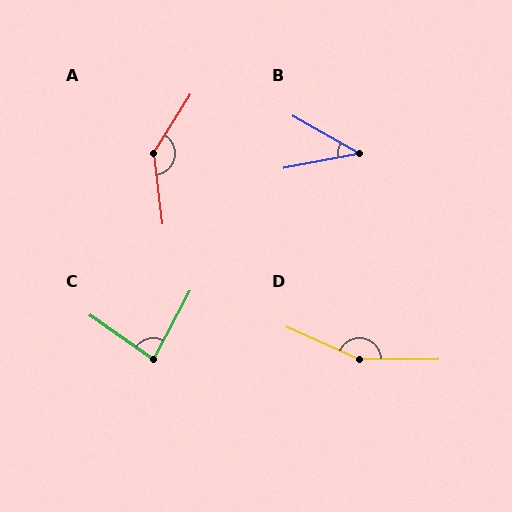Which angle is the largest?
D, at approximately 156 degrees.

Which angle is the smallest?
B, at approximately 41 degrees.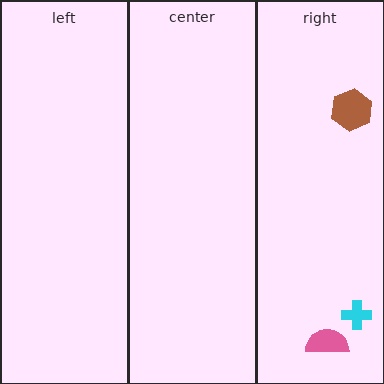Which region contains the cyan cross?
The right region.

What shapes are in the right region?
The cyan cross, the brown hexagon, the pink semicircle.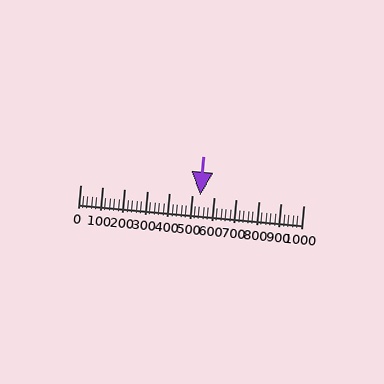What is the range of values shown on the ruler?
The ruler shows values from 0 to 1000.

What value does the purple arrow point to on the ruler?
The purple arrow points to approximately 539.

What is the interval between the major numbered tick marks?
The major tick marks are spaced 100 units apart.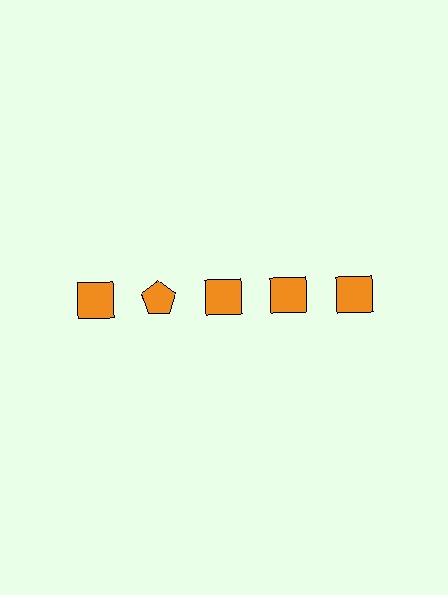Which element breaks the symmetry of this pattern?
The orange pentagon in the top row, second from left column breaks the symmetry. All other shapes are orange squares.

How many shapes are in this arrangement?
There are 5 shapes arranged in a grid pattern.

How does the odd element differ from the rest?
It has a different shape: pentagon instead of square.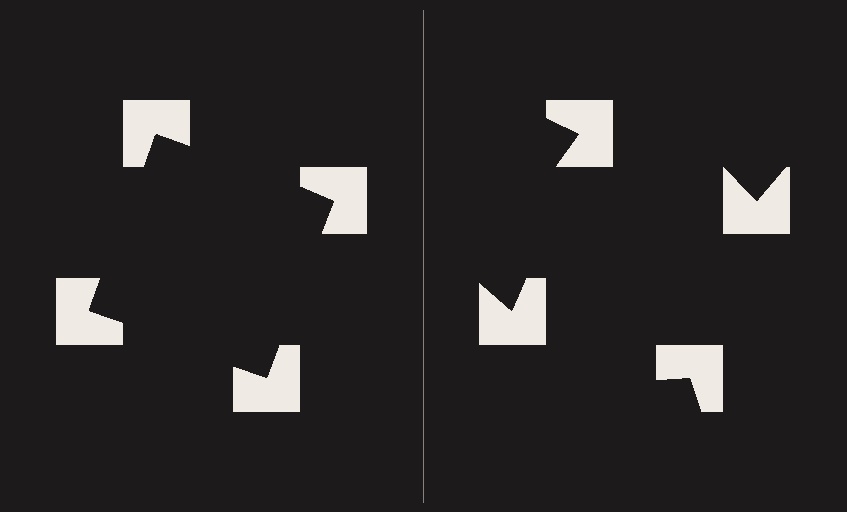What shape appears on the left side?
An illusory square.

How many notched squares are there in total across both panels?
8 — 4 on each side.